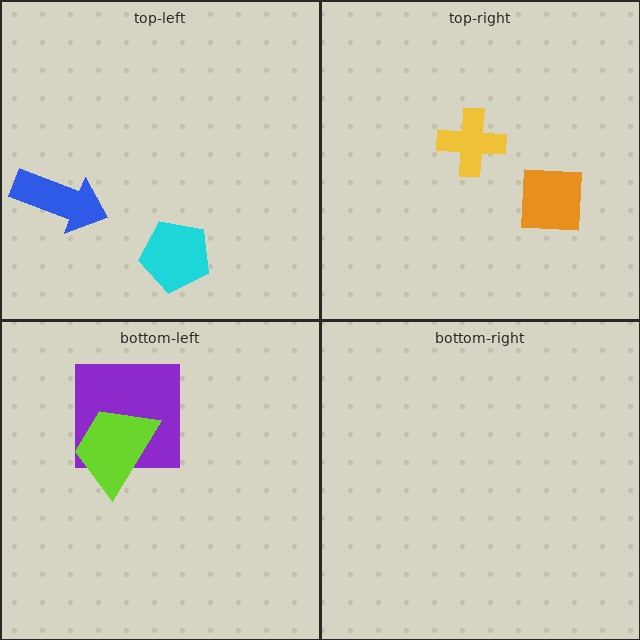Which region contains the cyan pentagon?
The top-left region.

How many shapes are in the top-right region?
2.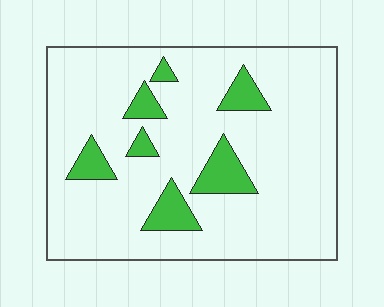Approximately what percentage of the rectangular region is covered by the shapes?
Approximately 15%.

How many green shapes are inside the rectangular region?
7.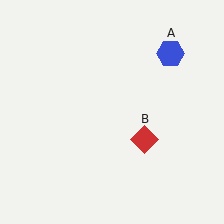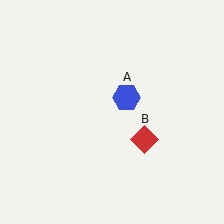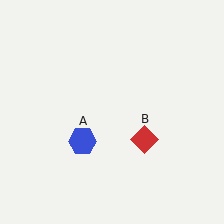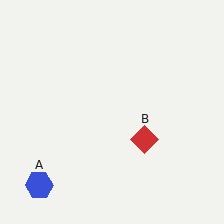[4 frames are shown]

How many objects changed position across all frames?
1 object changed position: blue hexagon (object A).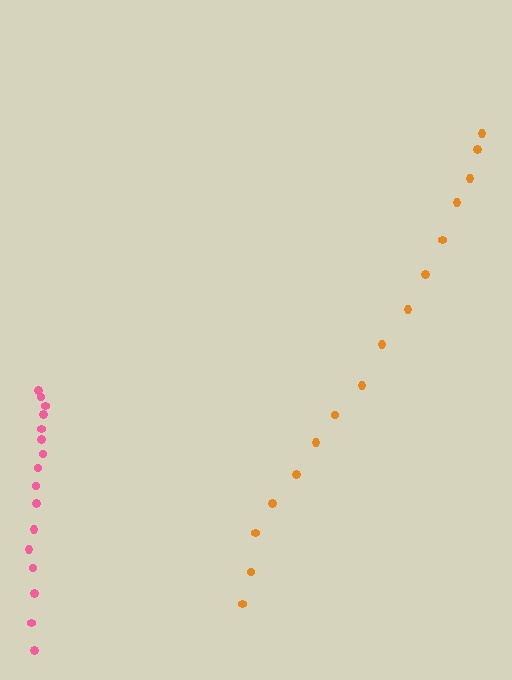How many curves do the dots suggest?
There are 2 distinct paths.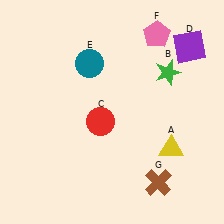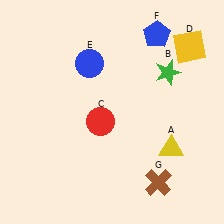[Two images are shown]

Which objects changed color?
D changed from purple to yellow. E changed from teal to blue. F changed from pink to blue.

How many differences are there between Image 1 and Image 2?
There are 3 differences between the two images.